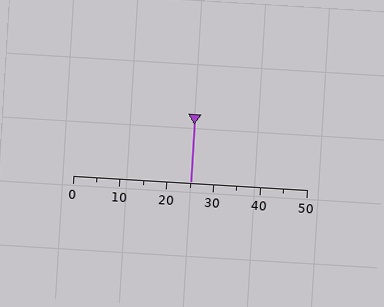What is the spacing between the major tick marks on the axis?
The major ticks are spaced 10 apart.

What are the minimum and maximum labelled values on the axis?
The axis runs from 0 to 50.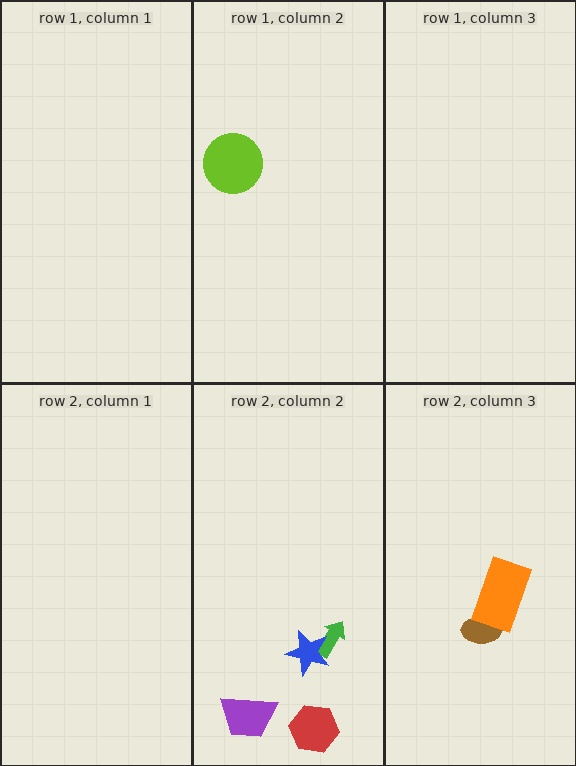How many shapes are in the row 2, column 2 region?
4.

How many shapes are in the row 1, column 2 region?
1.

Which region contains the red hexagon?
The row 2, column 2 region.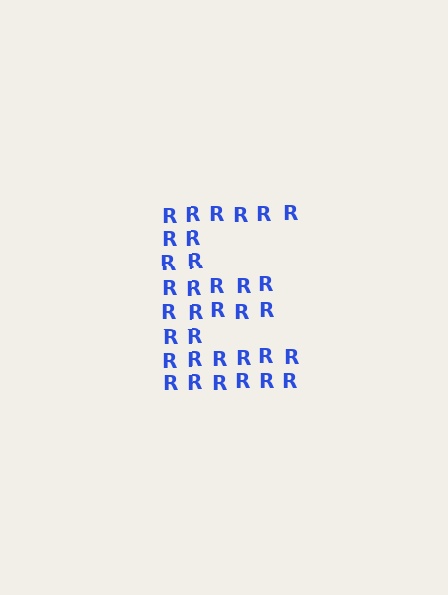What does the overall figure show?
The overall figure shows the letter E.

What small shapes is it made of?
It is made of small letter R's.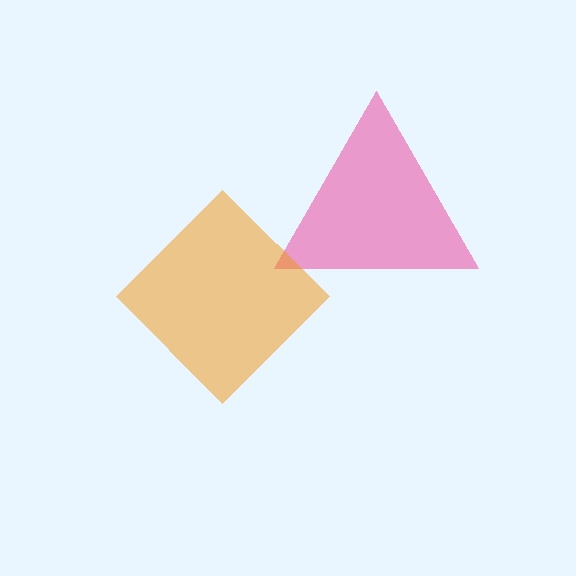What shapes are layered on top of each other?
The layered shapes are: a pink triangle, an orange diamond.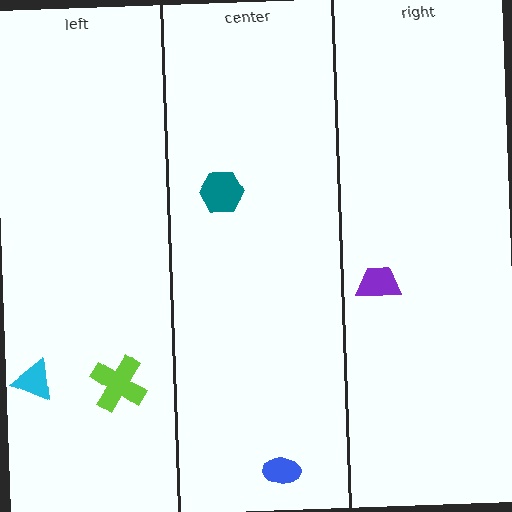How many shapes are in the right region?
1.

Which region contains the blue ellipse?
The center region.